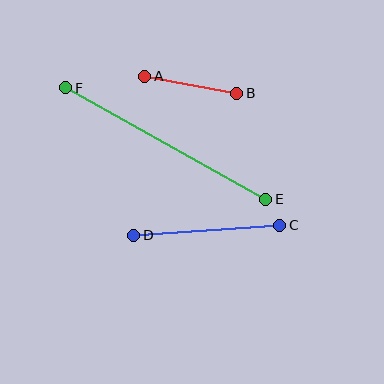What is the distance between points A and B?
The distance is approximately 94 pixels.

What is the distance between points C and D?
The distance is approximately 146 pixels.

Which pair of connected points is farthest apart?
Points E and F are farthest apart.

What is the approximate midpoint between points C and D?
The midpoint is at approximately (207, 230) pixels.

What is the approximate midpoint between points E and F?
The midpoint is at approximately (166, 144) pixels.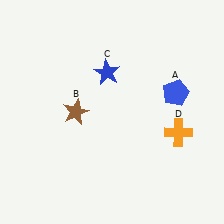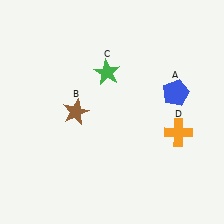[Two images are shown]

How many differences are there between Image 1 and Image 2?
There is 1 difference between the two images.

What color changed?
The star (C) changed from blue in Image 1 to green in Image 2.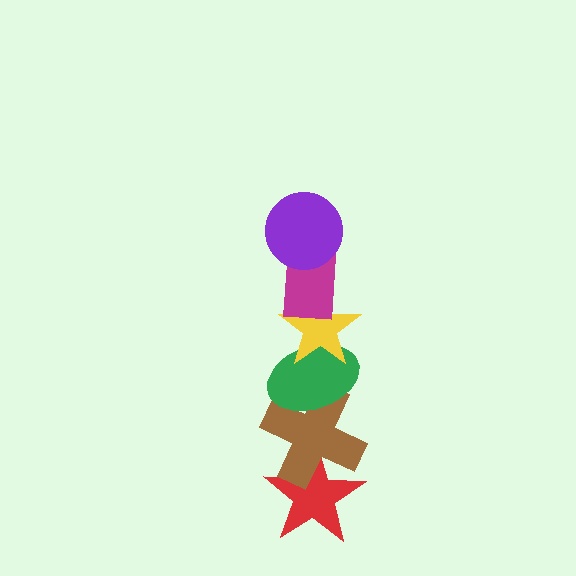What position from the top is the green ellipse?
The green ellipse is 4th from the top.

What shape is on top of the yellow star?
The magenta rectangle is on top of the yellow star.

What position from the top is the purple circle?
The purple circle is 1st from the top.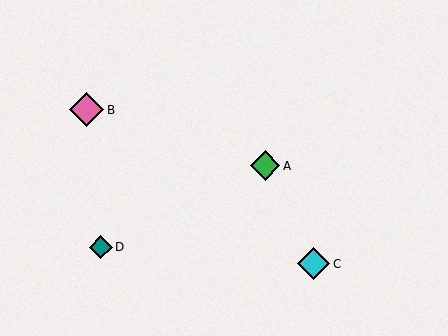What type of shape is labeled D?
Shape D is a teal diamond.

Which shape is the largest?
The pink diamond (labeled B) is the largest.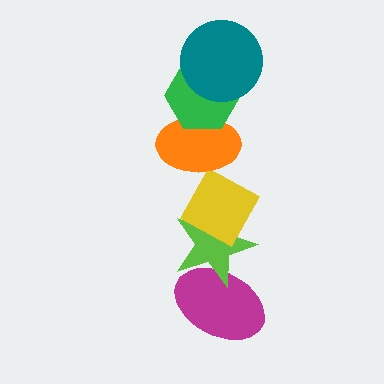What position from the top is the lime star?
The lime star is 5th from the top.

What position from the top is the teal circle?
The teal circle is 1st from the top.